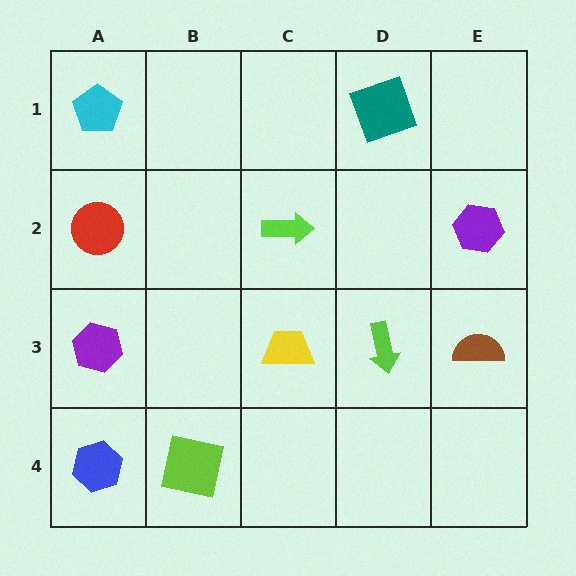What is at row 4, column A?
A blue hexagon.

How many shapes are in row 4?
2 shapes.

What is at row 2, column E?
A purple hexagon.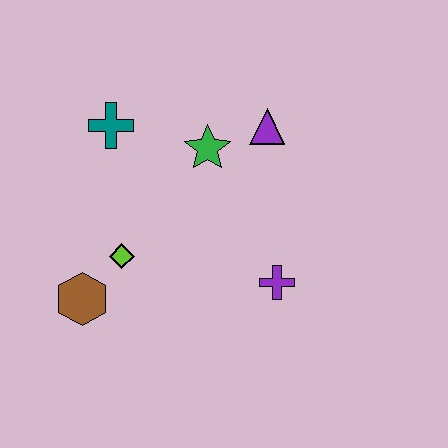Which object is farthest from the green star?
The brown hexagon is farthest from the green star.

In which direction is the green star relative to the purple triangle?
The green star is to the left of the purple triangle.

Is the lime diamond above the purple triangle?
No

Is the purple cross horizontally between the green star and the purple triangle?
No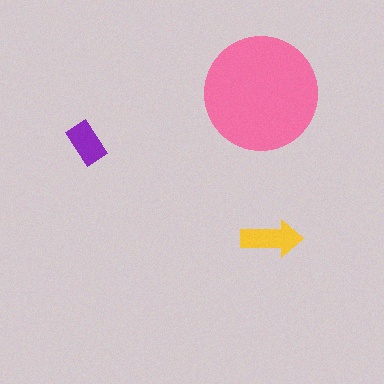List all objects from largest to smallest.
The pink circle, the yellow arrow, the purple rectangle.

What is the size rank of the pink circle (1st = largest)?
1st.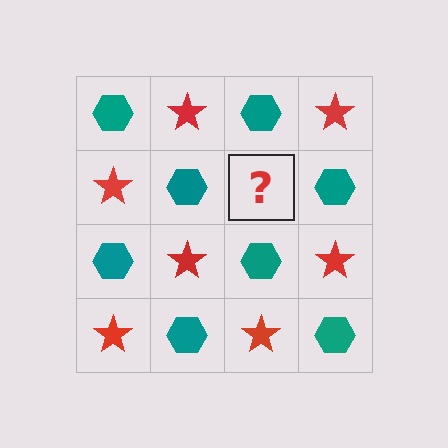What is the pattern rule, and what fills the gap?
The rule is that it alternates teal hexagon and red star in a checkerboard pattern. The gap should be filled with a red star.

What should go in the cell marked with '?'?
The missing cell should contain a red star.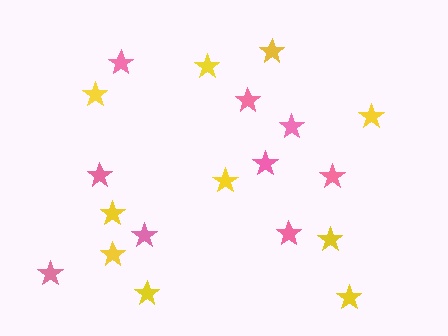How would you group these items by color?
There are 2 groups: one group of yellow stars (10) and one group of pink stars (9).